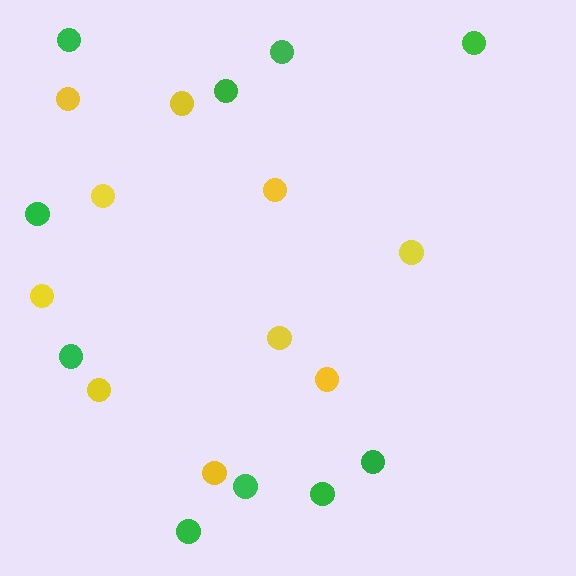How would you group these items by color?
There are 2 groups: one group of green circles (10) and one group of yellow circles (10).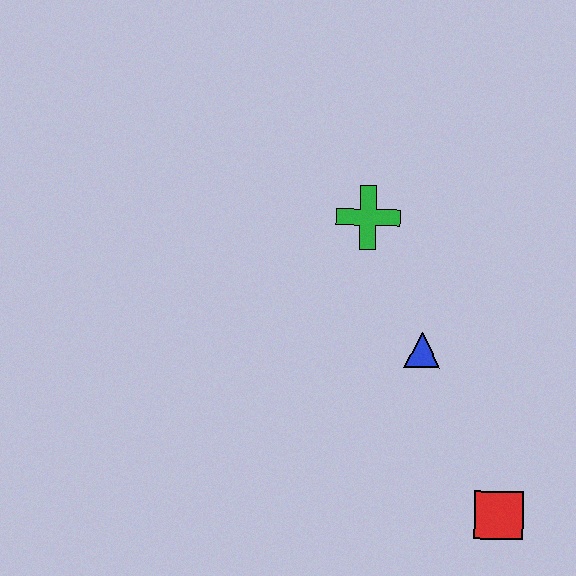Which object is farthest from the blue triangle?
The red square is farthest from the blue triangle.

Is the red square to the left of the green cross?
No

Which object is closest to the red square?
The blue triangle is closest to the red square.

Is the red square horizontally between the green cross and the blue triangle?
No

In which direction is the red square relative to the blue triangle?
The red square is below the blue triangle.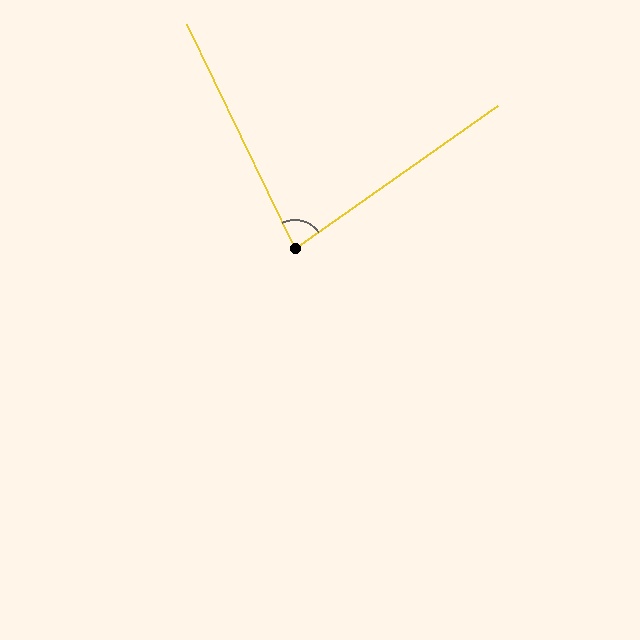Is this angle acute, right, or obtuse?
It is acute.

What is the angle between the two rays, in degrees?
Approximately 80 degrees.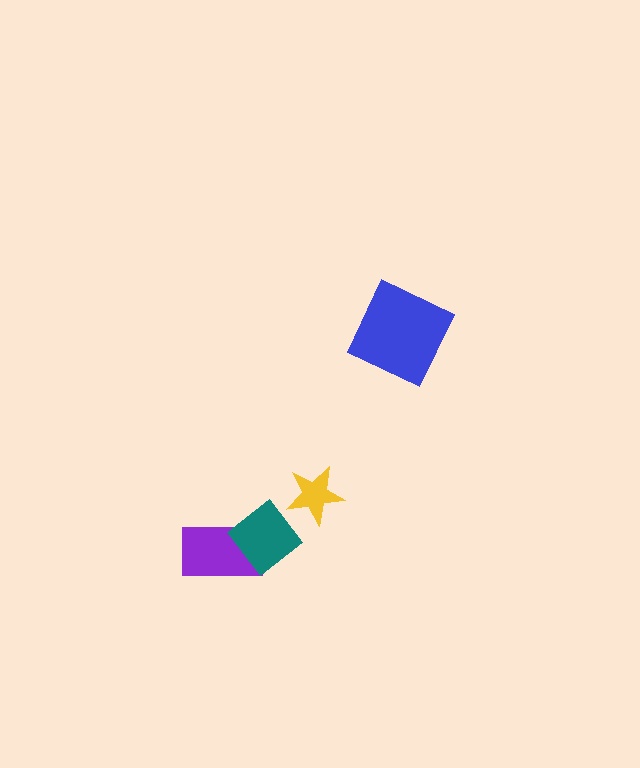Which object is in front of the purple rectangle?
The teal diamond is in front of the purple rectangle.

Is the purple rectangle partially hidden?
Yes, it is partially covered by another shape.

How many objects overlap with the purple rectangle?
1 object overlaps with the purple rectangle.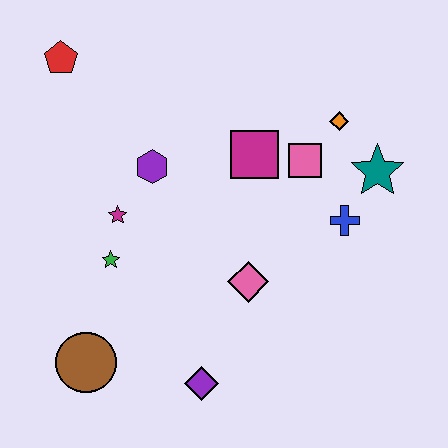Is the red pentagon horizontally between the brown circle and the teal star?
No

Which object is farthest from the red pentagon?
The purple diamond is farthest from the red pentagon.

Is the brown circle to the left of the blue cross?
Yes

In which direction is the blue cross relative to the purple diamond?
The blue cross is above the purple diamond.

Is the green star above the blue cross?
No